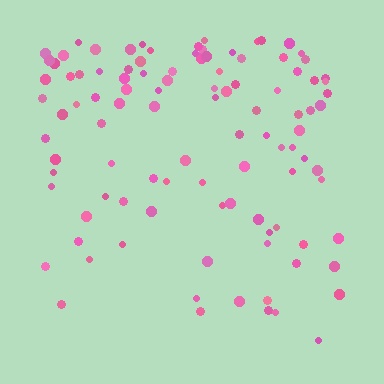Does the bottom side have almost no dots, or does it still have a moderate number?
Still a moderate number, just noticeably fewer than the top.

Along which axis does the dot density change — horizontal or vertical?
Vertical.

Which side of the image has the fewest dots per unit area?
The bottom.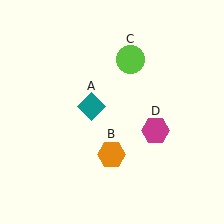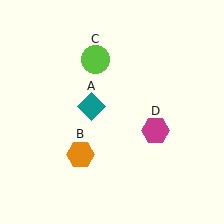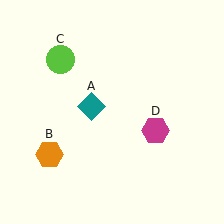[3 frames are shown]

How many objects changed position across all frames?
2 objects changed position: orange hexagon (object B), lime circle (object C).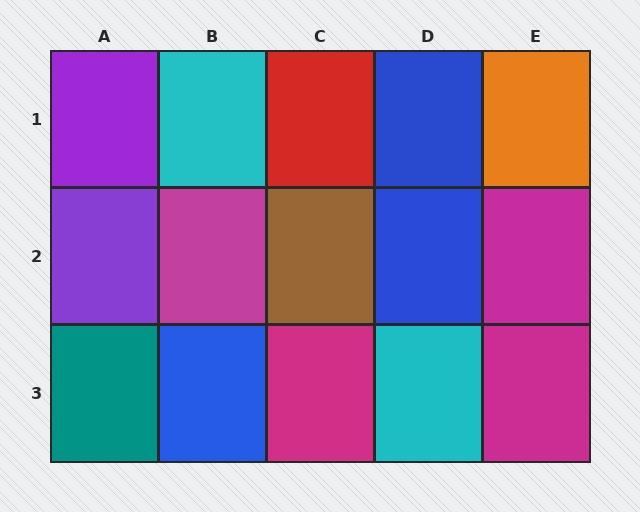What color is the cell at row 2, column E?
Magenta.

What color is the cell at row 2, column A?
Purple.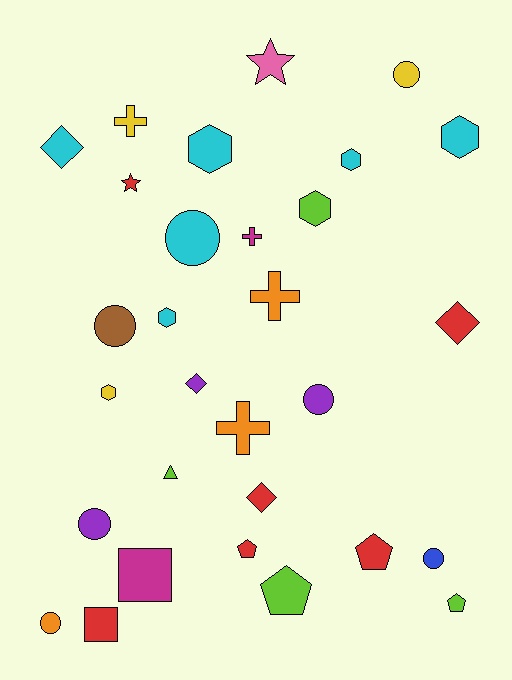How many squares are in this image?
There are 2 squares.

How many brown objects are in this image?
There is 1 brown object.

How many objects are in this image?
There are 30 objects.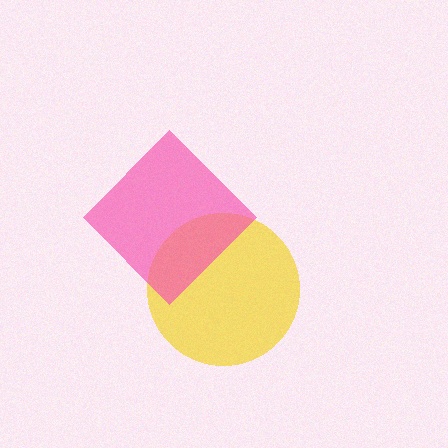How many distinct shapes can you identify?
There are 2 distinct shapes: a yellow circle, a pink diamond.